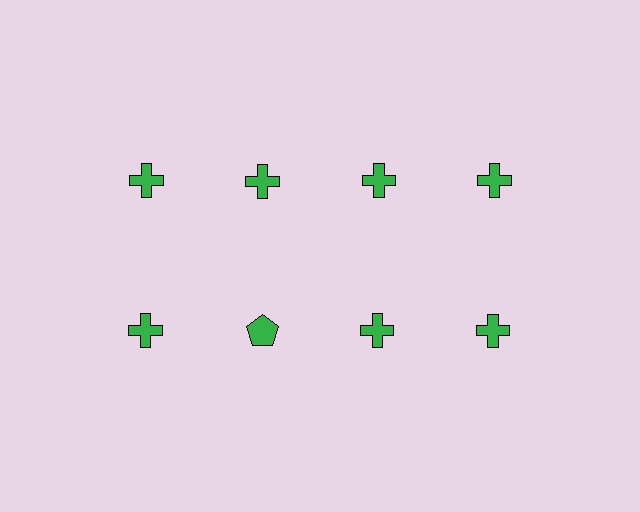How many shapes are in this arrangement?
There are 8 shapes arranged in a grid pattern.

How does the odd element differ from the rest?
It has a different shape: pentagon instead of cross.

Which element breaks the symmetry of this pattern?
The green pentagon in the second row, second from left column breaks the symmetry. All other shapes are green crosses.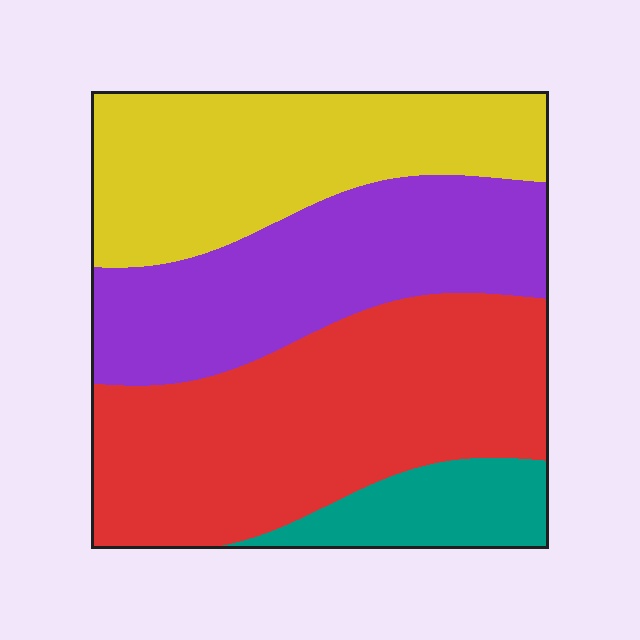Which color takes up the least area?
Teal, at roughly 10%.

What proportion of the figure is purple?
Purple covers roughly 25% of the figure.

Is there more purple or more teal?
Purple.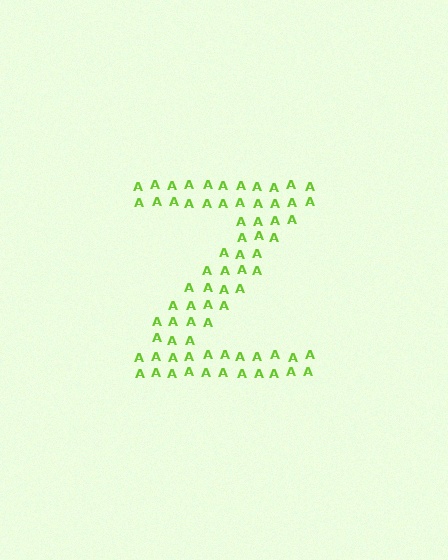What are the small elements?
The small elements are letter A's.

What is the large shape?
The large shape is the letter Z.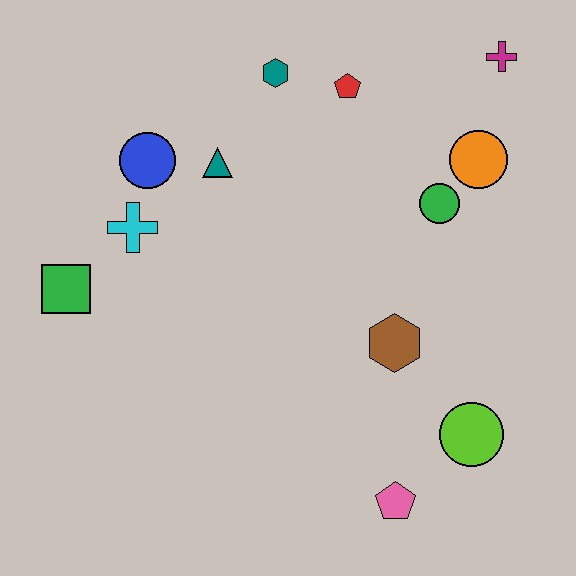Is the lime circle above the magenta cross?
No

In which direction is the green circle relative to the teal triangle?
The green circle is to the right of the teal triangle.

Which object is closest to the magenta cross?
The orange circle is closest to the magenta cross.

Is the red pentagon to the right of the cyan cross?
Yes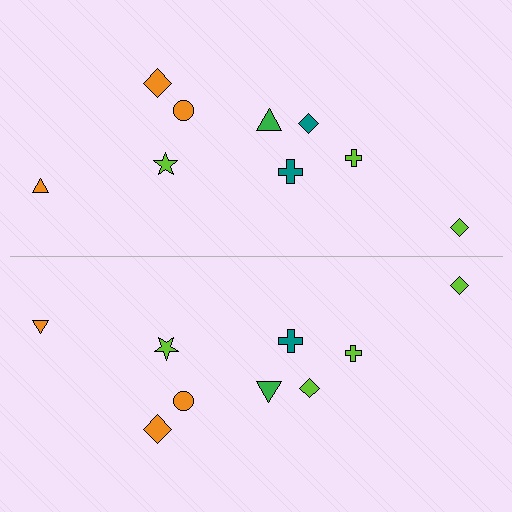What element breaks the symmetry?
The lime diamond on the bottom side breaks the symmetry — its mirror counterpart is teal.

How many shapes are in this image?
There are 18 shapes in this image.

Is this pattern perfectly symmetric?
No, the pattern is not perfectly symmetric. The lime diamond on the bottom side breaks the symmetry — its mirror counterpart is teal.